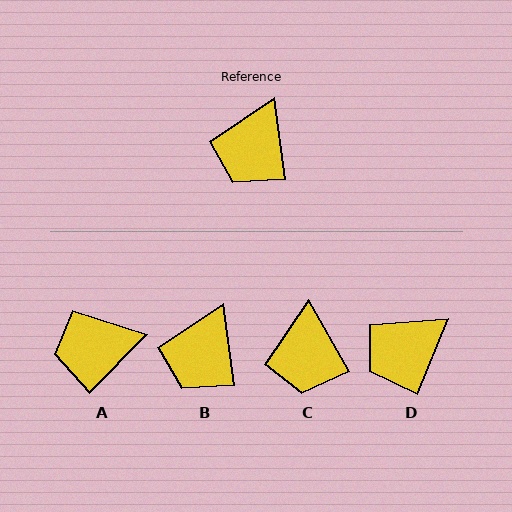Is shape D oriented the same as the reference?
No, it is off by about 29 degrees.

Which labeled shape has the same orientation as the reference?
B.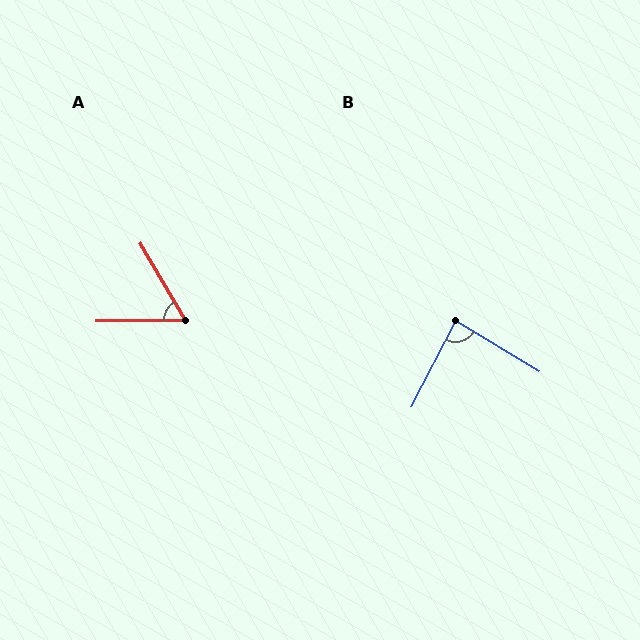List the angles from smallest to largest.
A (60°), B (86°).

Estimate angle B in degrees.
Approximately 86 degrees.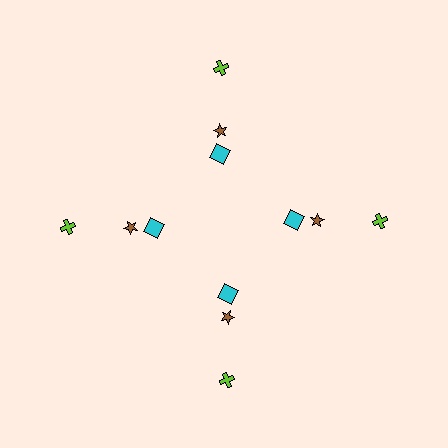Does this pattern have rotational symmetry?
Yes, this pattern has 4-fold rotational symmetry. It looks the same after rotating 90 degrees around the center.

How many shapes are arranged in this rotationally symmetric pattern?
There are 12 shapes, arranged in 4 groups of 3.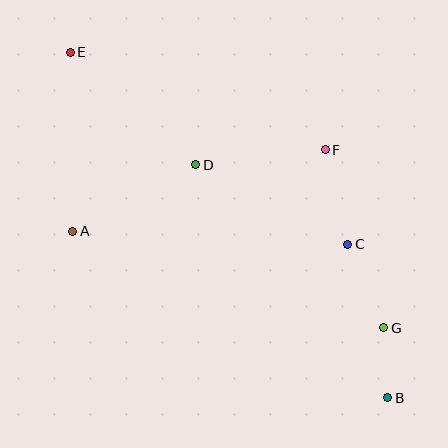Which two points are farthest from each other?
Points B and E are farthest from each other.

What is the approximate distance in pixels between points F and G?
The distance between F and G is approximately 187 pixels.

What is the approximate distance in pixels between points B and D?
The distance between B and D is approximately 302 pixels.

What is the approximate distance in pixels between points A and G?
The distance between A and G is approximately 325 pixels.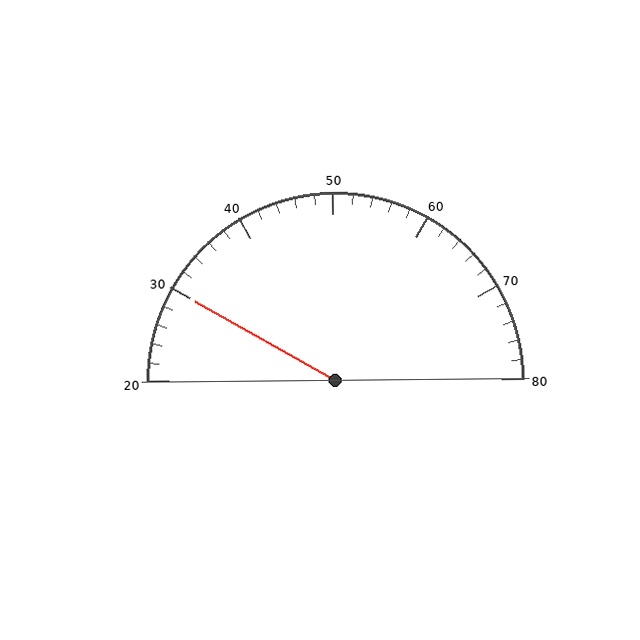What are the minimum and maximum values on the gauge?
The gauge ranges from 20 to 80.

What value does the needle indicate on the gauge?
The needle indicates approximately 30.